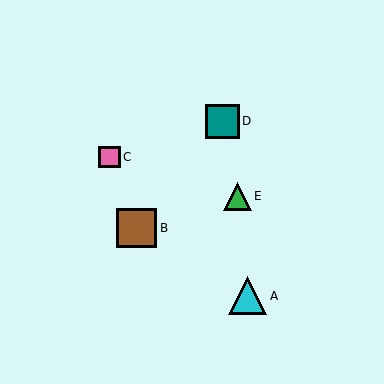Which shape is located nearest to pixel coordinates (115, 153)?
The pink square (labeled C) at (110, 157) is nearest to that location.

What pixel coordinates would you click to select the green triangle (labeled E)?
Click at (238, 196) to select the green triangle E.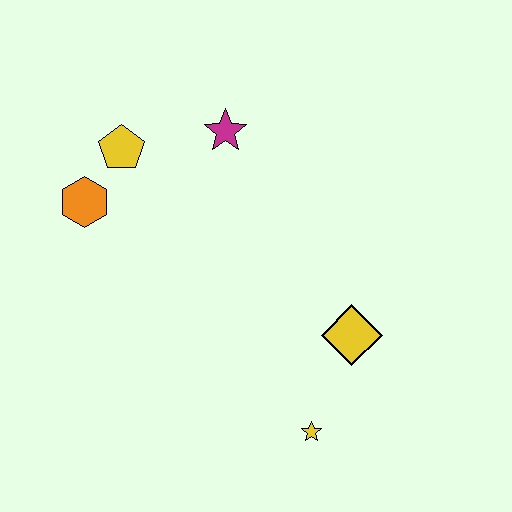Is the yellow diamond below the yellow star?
No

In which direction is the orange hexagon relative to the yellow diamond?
The orange hexagon is to the left of the yellow diamond.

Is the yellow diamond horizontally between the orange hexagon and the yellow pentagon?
No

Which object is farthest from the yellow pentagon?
The yellow star is farthest from the yellow pentagon.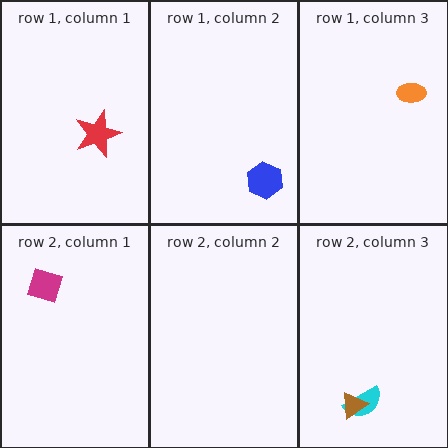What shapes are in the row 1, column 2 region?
The blue hexagon.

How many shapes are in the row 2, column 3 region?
2.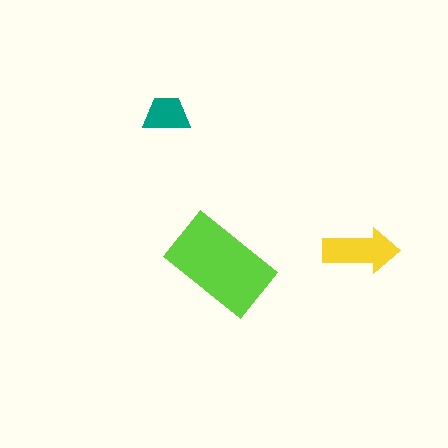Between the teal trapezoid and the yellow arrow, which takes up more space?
The yellow arrow.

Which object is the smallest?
The teal trapezoid.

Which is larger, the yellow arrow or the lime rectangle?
The lime rectangle.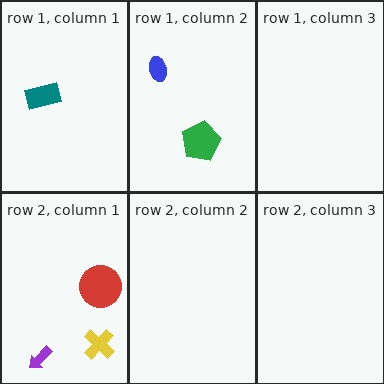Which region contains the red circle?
The row 2, column 1 region.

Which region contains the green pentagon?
The row 1, column 2 region.